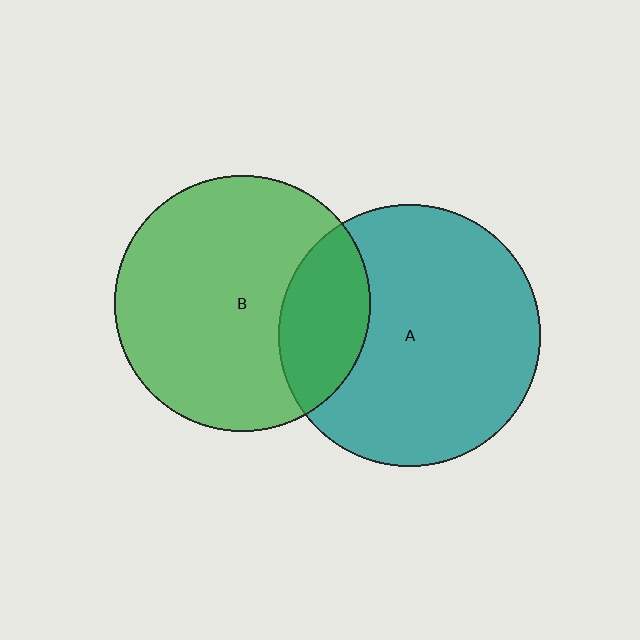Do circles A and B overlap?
Yes.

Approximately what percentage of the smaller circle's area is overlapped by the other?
Approximately 25%.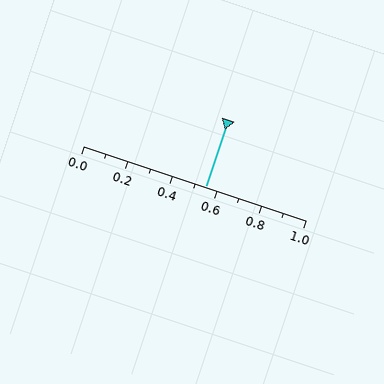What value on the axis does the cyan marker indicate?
The marker indicates approximately 0.55.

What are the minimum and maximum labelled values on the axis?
The axis runs from 0.0 to 1.0.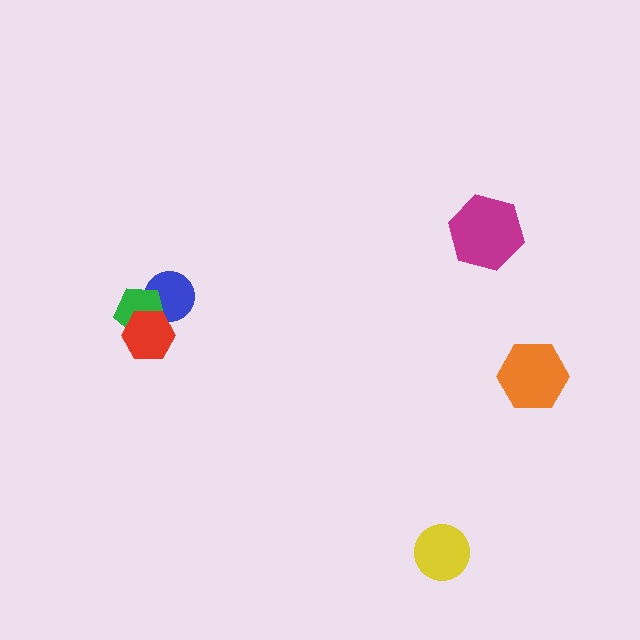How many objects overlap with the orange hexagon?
0 objects overlap with the orange hexagon.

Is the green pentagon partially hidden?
Yes, it is partially covered by another shape.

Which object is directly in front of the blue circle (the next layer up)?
The green pentagon is directly in front of the blue circle.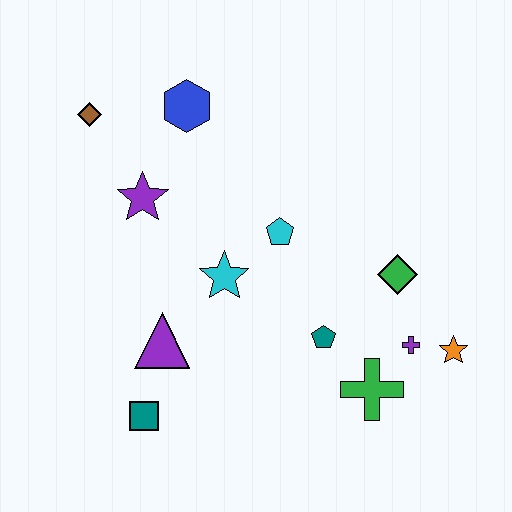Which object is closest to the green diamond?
The purple cross is closest to the green diamond.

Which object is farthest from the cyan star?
The orange star is farthest from the cyan star.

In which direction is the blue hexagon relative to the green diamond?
The blue hexagon is to the left of the green diamond.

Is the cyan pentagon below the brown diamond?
Yes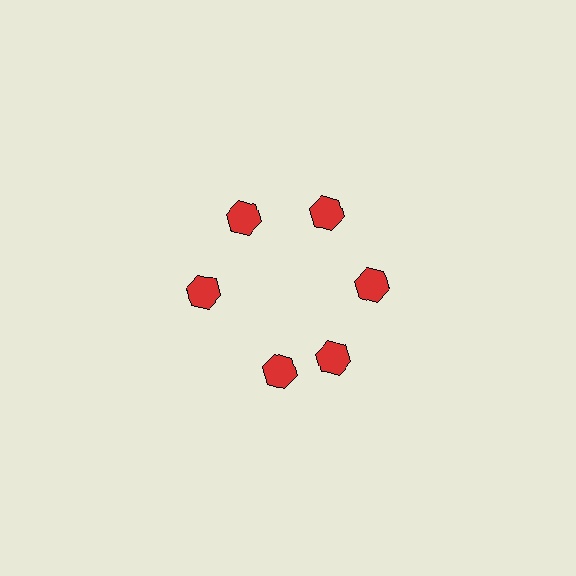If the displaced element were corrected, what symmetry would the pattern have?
It would have 6-fold rotational symmetry — the pattern would map onto itself every 60 degrees.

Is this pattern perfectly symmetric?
No. The 6 red hexagons are arranged in a ring, but one element near the 7 o'clock position is rotated out of alignment along the ring, breaking the 6-fold rotational symmetry.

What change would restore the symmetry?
The symmetry would be restored by rotating it back into even spacing with its neighbors so that all 6 hexagons sit at equal angles and equal distance from the center.